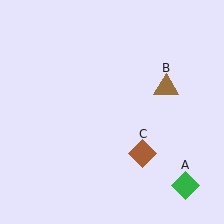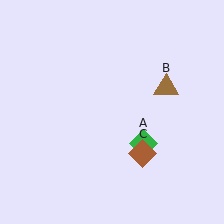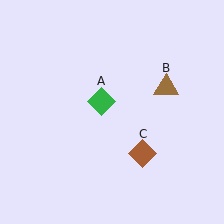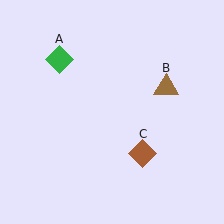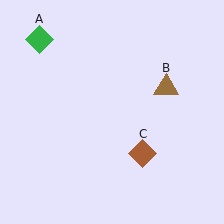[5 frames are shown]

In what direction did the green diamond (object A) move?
The green diamond (object A) moved up and to the left.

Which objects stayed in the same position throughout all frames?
Brown triangle (object B) and brown diamond (object C) remained stationary.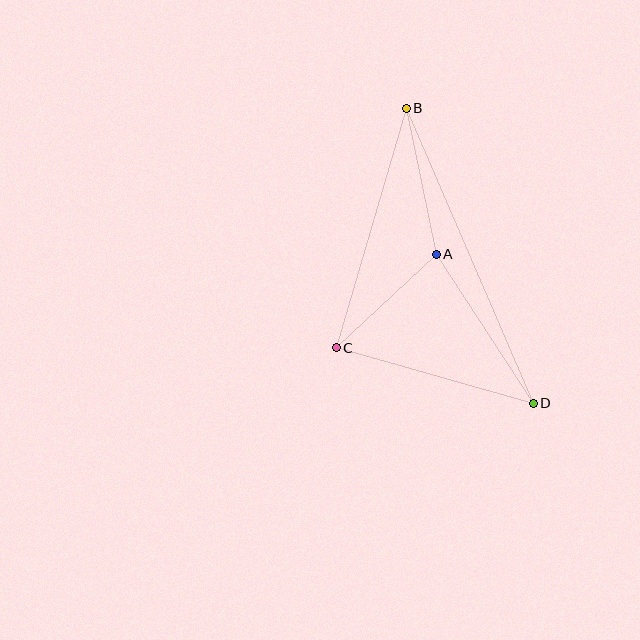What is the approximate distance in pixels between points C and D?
The distance between C and D is approximately 204 pixels.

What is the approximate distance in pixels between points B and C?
The distance between B and C is approximately 250 pixels.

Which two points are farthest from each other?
Points B and D are farthest from each other.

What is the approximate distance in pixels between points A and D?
The distance between A and D is approximately 178 pixels.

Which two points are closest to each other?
Points A and C are closest to each other.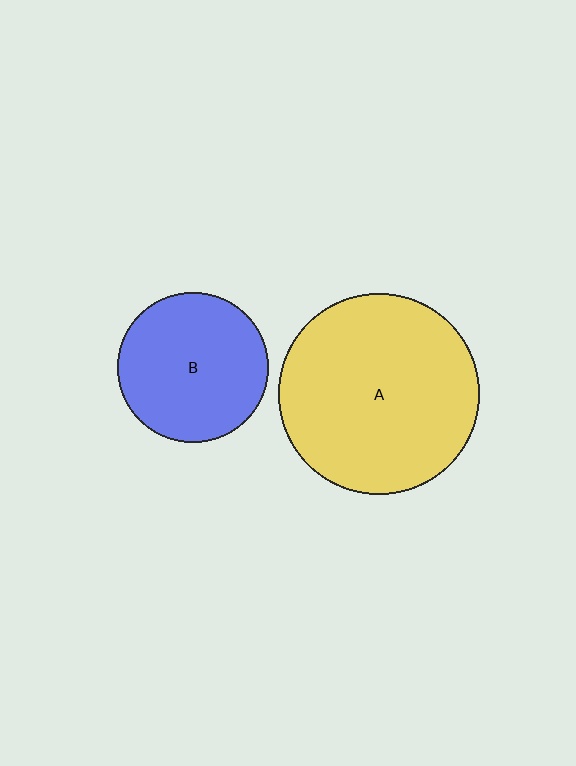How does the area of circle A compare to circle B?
Approximately 1.8 times.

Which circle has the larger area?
Circle A (yellow).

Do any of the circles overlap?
No, none of the circles overlap.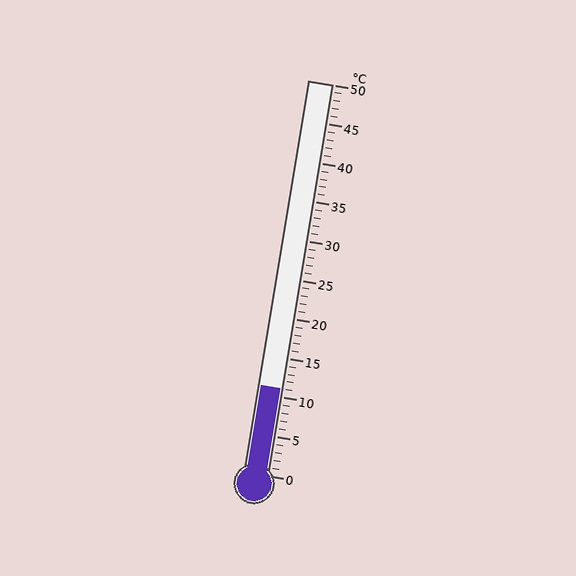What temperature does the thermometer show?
The thermometer shows approximately 11°C.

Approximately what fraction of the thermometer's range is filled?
The thermometer is filled to approximately 20% of its range.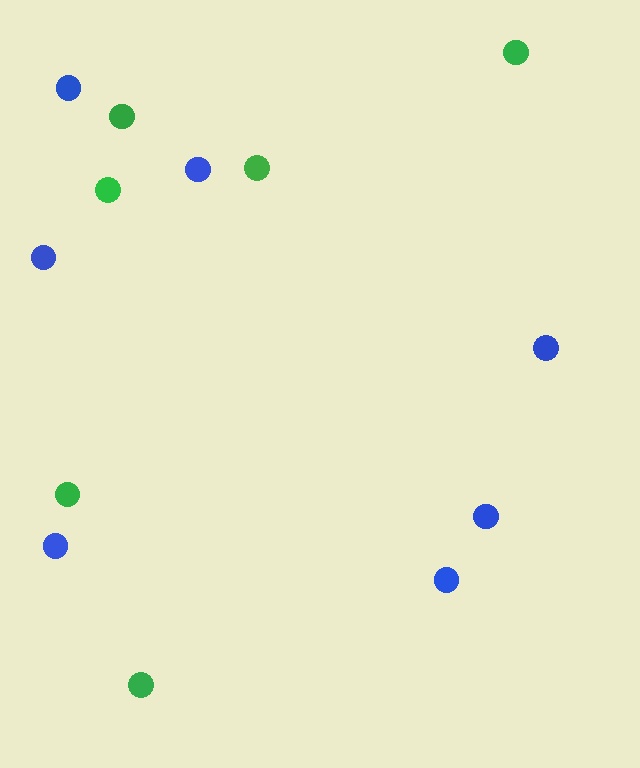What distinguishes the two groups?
There are 2 groups: one group of blue circles (7) and one group of green circles (6).